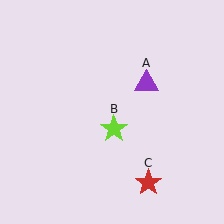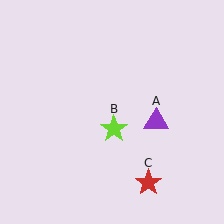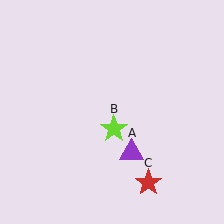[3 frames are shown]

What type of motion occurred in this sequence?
The purple triangle (object A) rotated clockwise around the center of the scene.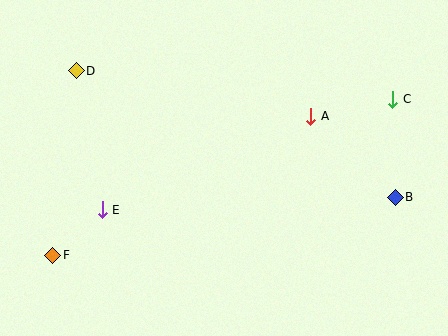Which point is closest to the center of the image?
Point A at (311, 116) is closest to the center.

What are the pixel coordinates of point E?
Point E is at (102, 210).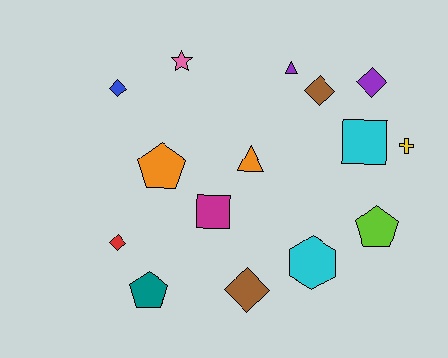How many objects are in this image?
There are 15 objects.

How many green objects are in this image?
There are no green objects.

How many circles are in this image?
There are no circles.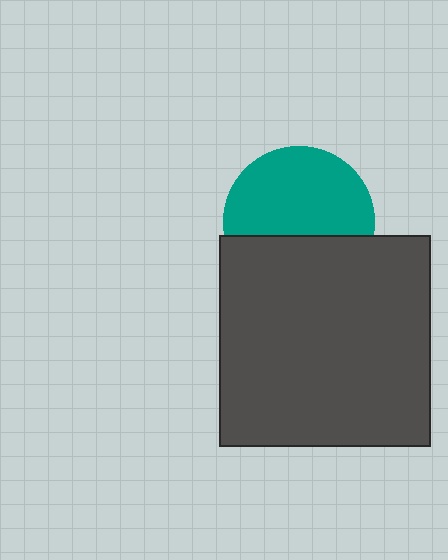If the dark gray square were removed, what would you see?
You would see the complete teal circle.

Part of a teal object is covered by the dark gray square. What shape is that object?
It is a circle.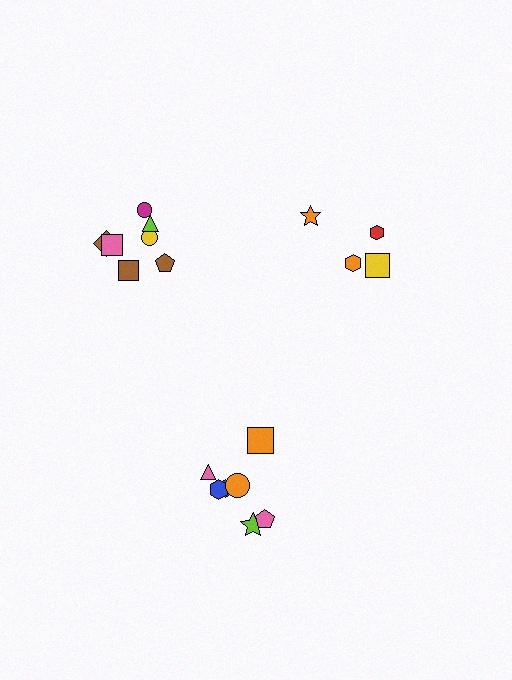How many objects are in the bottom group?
There are 7 objects.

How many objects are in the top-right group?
There are 4 objects.